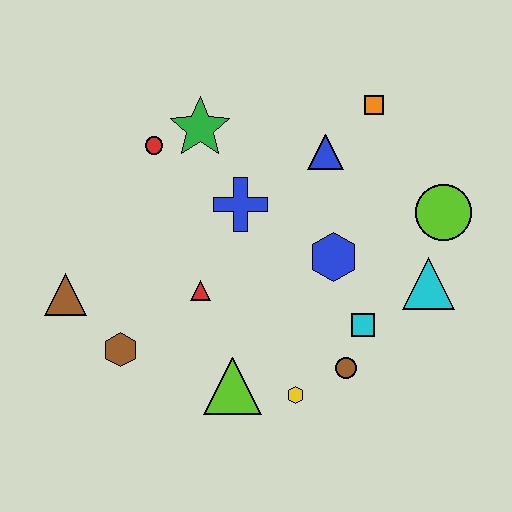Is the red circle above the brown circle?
Yes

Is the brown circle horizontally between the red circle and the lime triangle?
No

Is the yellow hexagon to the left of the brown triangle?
No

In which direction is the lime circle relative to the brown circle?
The lime circle is above the brown circle.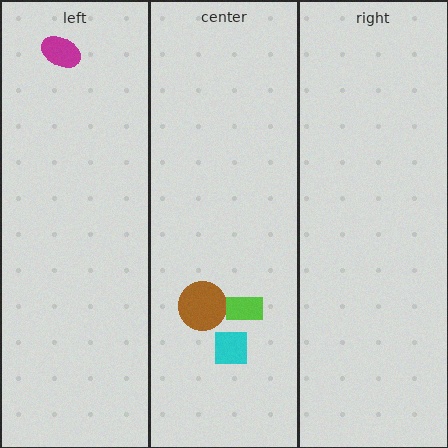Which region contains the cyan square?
The center region.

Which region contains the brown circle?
The center region.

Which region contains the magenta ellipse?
The left region.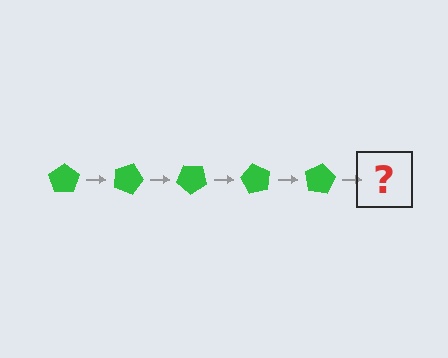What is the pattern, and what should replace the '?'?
The pattern is that the pentagon rotates 20 degrees each step. The '?' should be a green pentagon rotated 100 degrees.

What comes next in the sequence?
The next element should be a green pentagon rotated 100 degrees.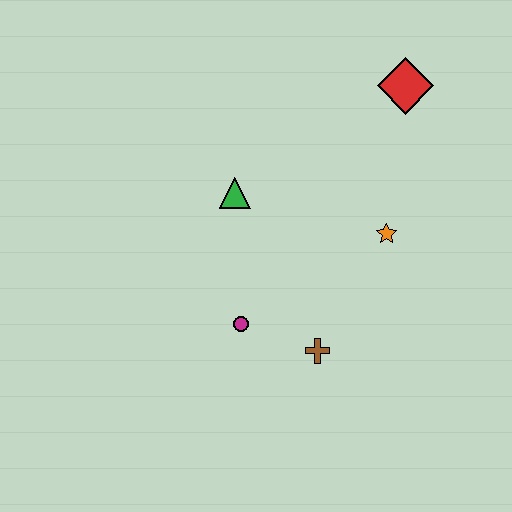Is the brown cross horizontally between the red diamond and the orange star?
No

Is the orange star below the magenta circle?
No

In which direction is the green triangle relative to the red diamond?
The green triangle is to the left of the red diamond.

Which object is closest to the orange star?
The brown cross is closest to the orange star.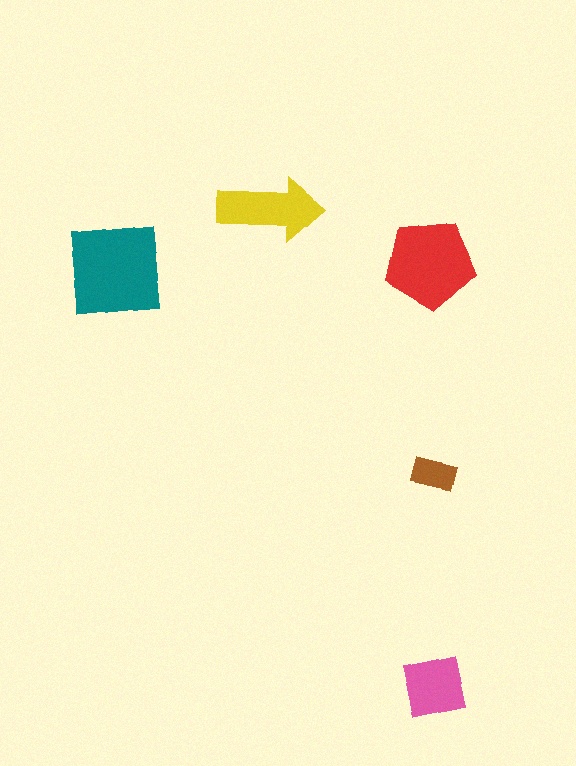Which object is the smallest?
The brown rectangle.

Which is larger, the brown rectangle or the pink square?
The pink square.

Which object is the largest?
The teal square.